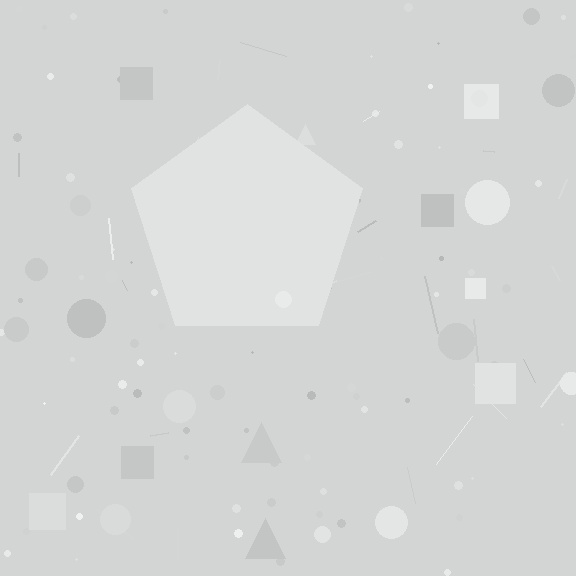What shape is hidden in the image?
A pentagon is hidden in the image.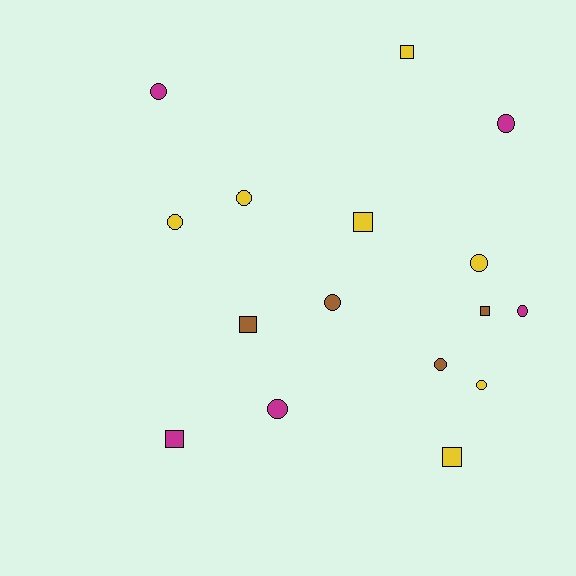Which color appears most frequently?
Yellow, with 7 objects.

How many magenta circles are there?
There are 4 magenta circles.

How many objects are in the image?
There are 16 objects.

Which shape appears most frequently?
Circle, with 10 objects.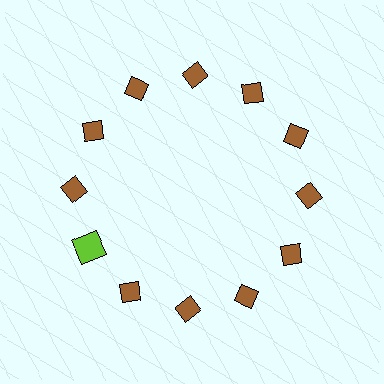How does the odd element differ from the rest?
It differs in both color (lime instead of brown) and shape (square instead of diamond).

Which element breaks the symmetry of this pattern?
The lime square at roughly the 8 o'clock position breaks the symmetry. All other shapes are brown diamonds.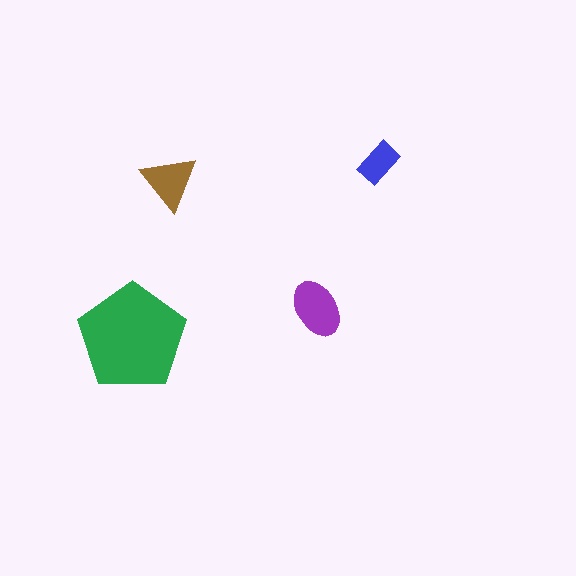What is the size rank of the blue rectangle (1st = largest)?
4th.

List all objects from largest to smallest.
The green pentagon, the purple ellipse, the brown triangle, the blue rectangle.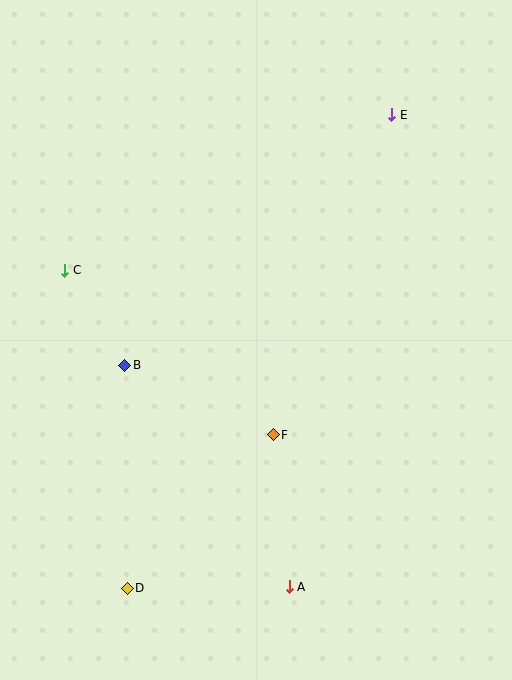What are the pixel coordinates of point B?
Point B is at (125, 365).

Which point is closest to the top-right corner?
Point E is closest to the top-right corner.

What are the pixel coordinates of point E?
Point E is at (392, 115).